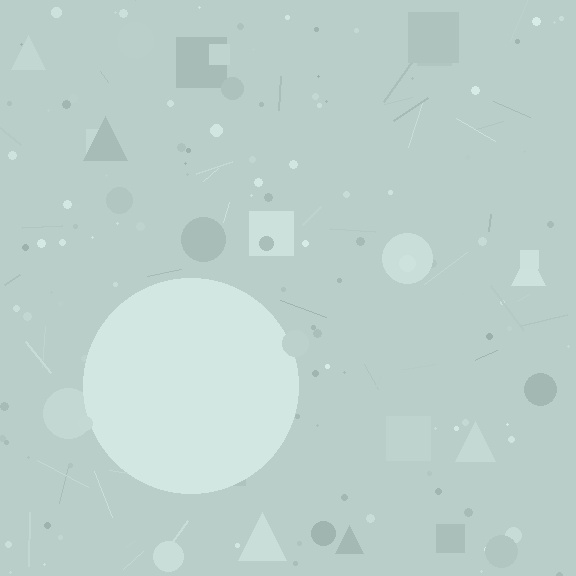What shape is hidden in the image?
A circle is hidden in the image.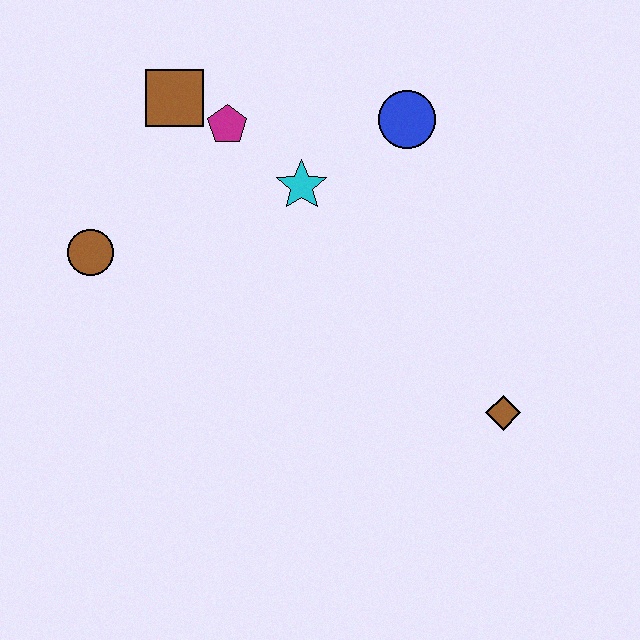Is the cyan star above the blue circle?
No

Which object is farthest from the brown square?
The brown diamond is farthest from the brown square.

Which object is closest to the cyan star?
The magenta pentagon is closest to the cyan star.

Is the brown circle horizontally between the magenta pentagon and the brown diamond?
No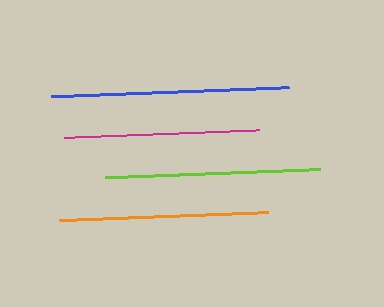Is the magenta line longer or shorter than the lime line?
The lime line is longer than the magenta line.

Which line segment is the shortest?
The magenta line is the shortest at approximately 195 pixels.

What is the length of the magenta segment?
The magenta segment is approximately 195 pixels long.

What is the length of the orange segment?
The orange segment is approximately 209 pixels long.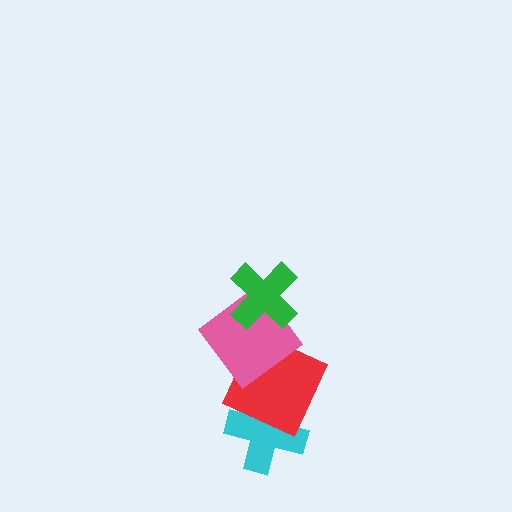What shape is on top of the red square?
The pink diamond is on top of the red square.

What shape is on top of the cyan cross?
The red square is on top of the cyan cross.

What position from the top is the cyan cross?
The cyan cross is 4th from the top.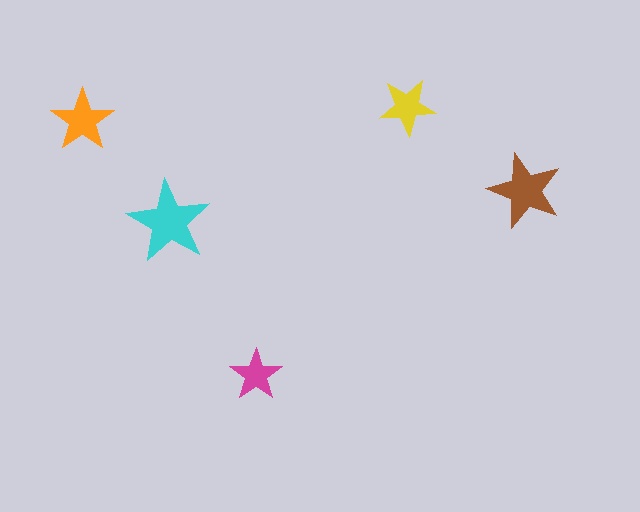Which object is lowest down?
The magenta star is bottommost.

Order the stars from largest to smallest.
the cyan one, the brown one, the orange one, the yellow one, the magenta one.